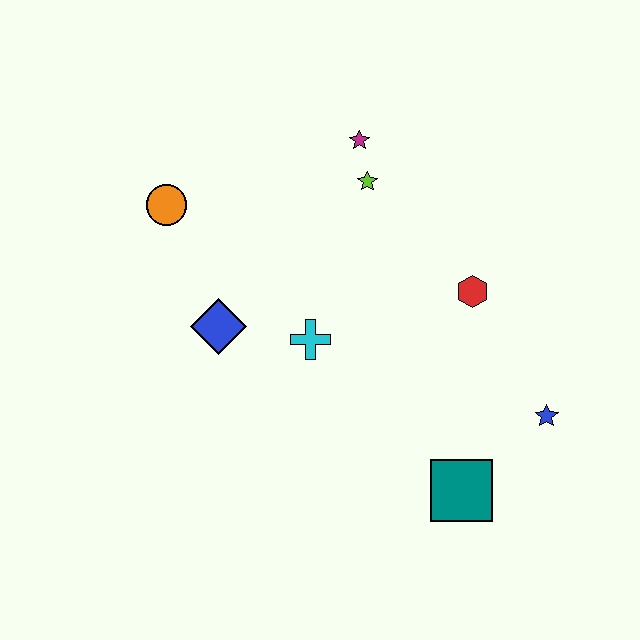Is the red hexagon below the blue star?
No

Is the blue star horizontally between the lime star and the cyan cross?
No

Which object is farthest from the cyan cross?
The blue star is farthest from the cyan cross.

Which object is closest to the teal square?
The blue star is closest to the teal square.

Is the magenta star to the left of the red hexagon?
Yes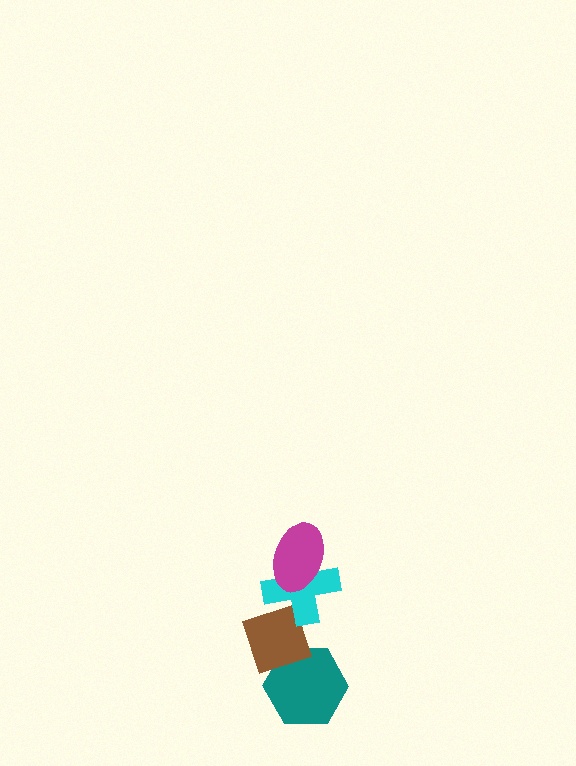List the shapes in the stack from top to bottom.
From top to bottom: the magenta ellipse, the cyan cross, the brown diamond, the teal hexagon.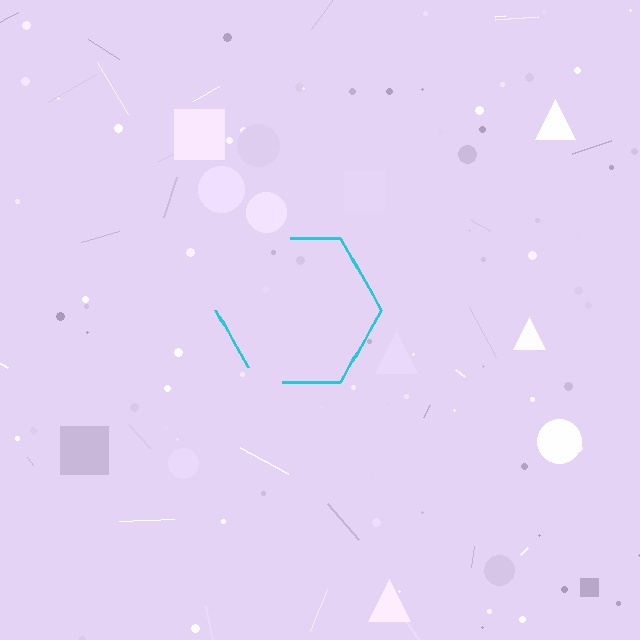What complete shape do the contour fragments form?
The contour fragments form a hexagon.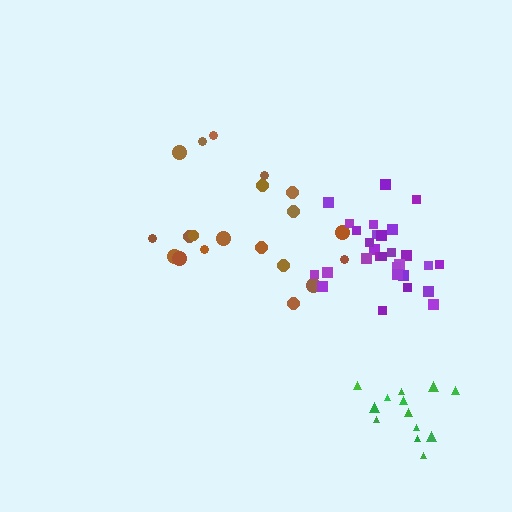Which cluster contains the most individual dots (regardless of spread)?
Purple (30).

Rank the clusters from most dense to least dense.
purple, green, brown.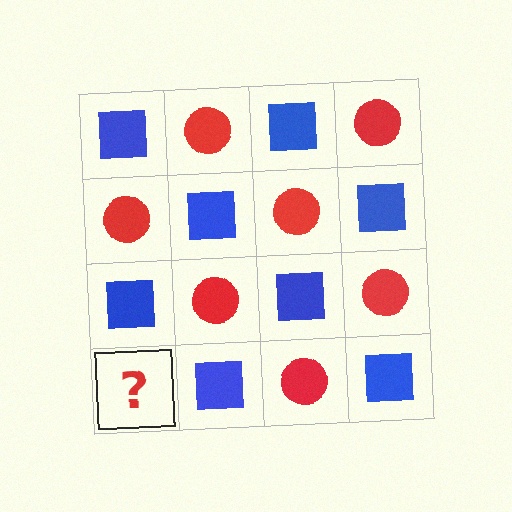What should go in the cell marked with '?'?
The missing cell should contain a red circle.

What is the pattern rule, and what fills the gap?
The rule is that it alternates blue square and red circle in a checkerboard pattern. The gap should be filled with a red circle.